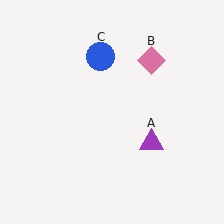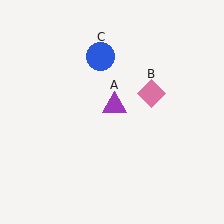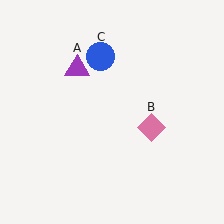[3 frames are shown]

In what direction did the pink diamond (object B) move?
The pink diamond (object B) moved down.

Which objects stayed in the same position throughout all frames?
Blue circle (object C) remained stationary.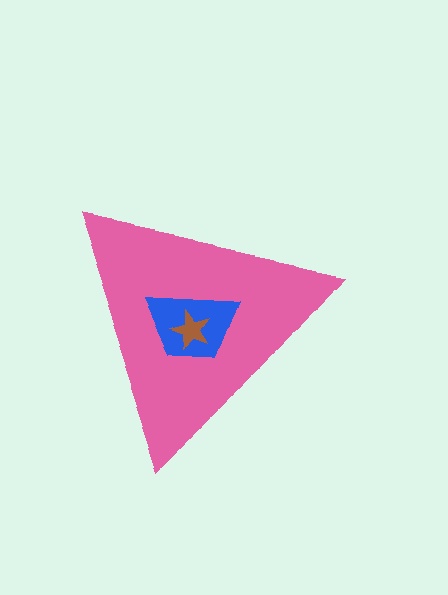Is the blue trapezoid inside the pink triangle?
Yes.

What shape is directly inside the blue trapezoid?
The brown star.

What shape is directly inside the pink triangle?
The blue trapezoid.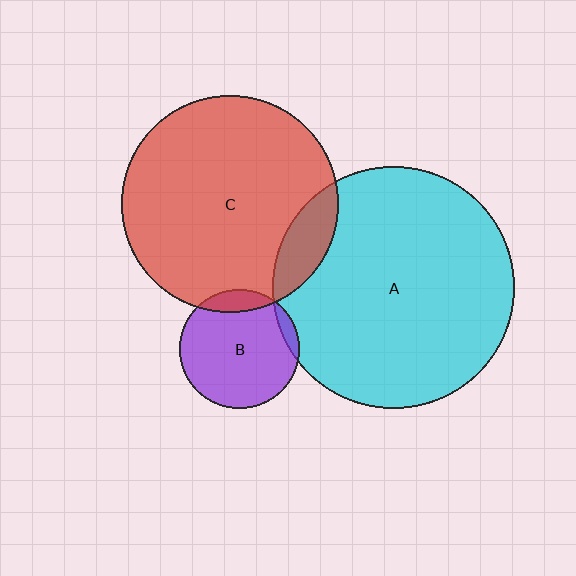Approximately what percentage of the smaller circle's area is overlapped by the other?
Approximately 5%.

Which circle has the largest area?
Circle A (cyan).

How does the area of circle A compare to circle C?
Approximately 1.2 times.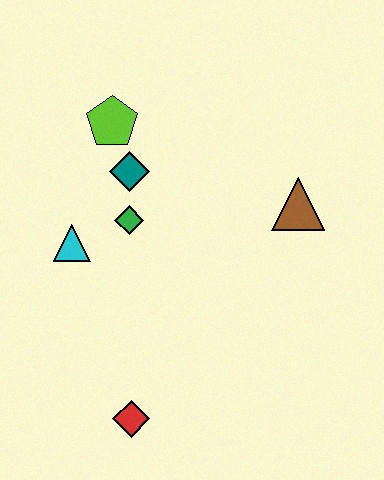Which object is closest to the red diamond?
The cyan triangle is closest to the red diamond.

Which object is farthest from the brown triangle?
The red diamond is farthest from the brown triangle.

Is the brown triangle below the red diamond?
No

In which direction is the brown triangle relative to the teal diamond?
The brown triangle is to the right of the teal diamond.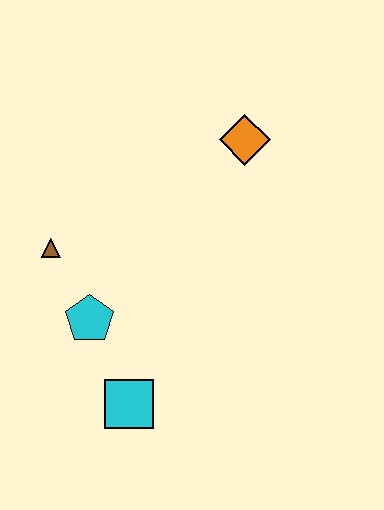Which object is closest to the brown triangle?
The cyan pentagon is closest to the brown triangle.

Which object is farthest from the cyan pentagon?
The orange diamond is farthest from the cyan pentagon.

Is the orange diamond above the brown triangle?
Yes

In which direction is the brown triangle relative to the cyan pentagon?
The brown triangle is above the cyan pentagon.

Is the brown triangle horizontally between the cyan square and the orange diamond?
No